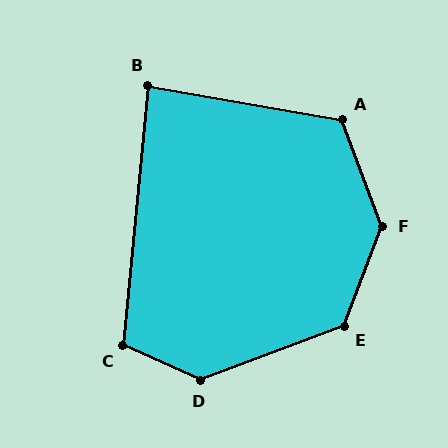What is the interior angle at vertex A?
Approximately 120 degrees (obtuse).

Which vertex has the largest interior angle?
F, at approximately 139 degrees.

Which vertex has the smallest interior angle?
B, at approximately 86 degrees.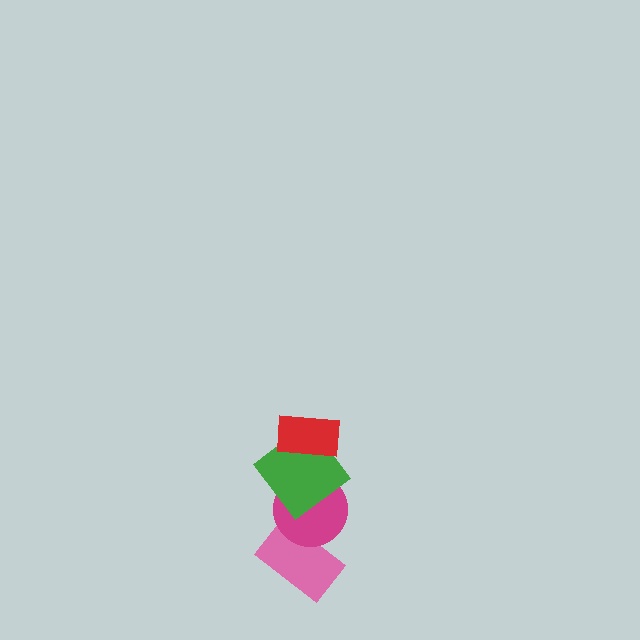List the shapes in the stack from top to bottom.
From top to bottom: the red rectangle, the green diamond, the magenta circle, the pink rectangle.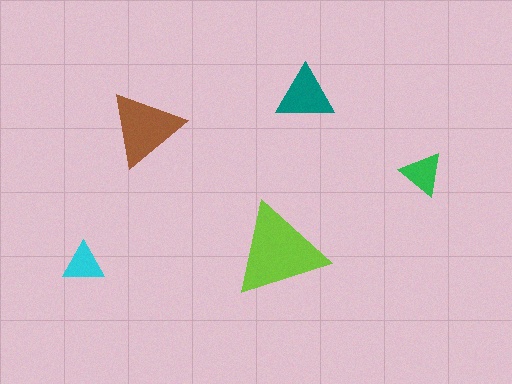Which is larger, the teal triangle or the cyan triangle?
The teal one.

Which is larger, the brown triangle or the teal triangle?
The brown one.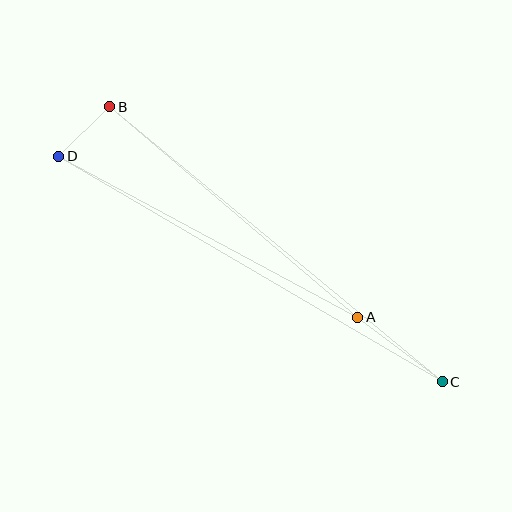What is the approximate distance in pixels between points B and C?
The distance between B and C is approximately 431 pixels.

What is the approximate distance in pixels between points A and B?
The distance between A and B is approximately 325 pixels.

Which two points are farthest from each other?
Points C and D are farthest from each other.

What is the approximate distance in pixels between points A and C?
The distance between A and C is approximately 106 pixels.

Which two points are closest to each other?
Points B and D are closest to each other.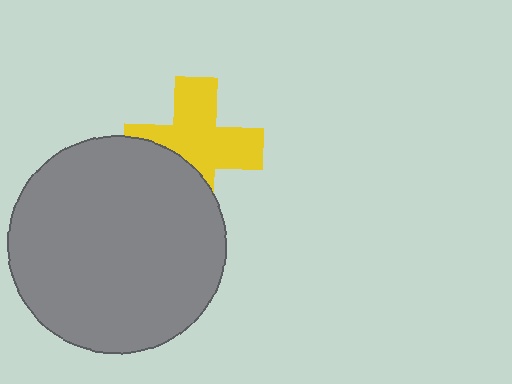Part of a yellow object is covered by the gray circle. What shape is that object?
It is a cross.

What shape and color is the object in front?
The object in front is a gray circle.